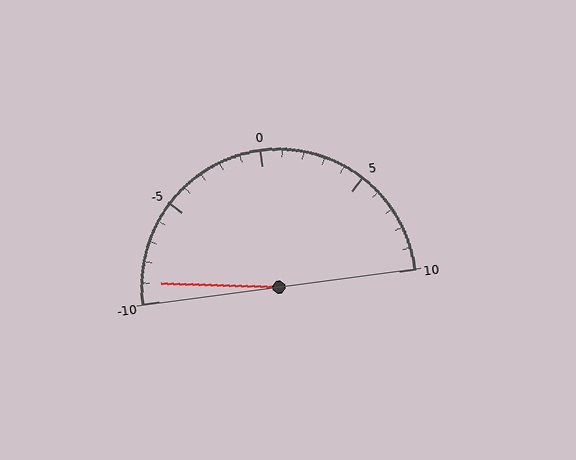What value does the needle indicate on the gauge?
The needle indicates approximately -9.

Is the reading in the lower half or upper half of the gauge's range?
The reading is in the lower half of the range (-10 to 10).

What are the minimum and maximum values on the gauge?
The gauge ranges from -10 to 10.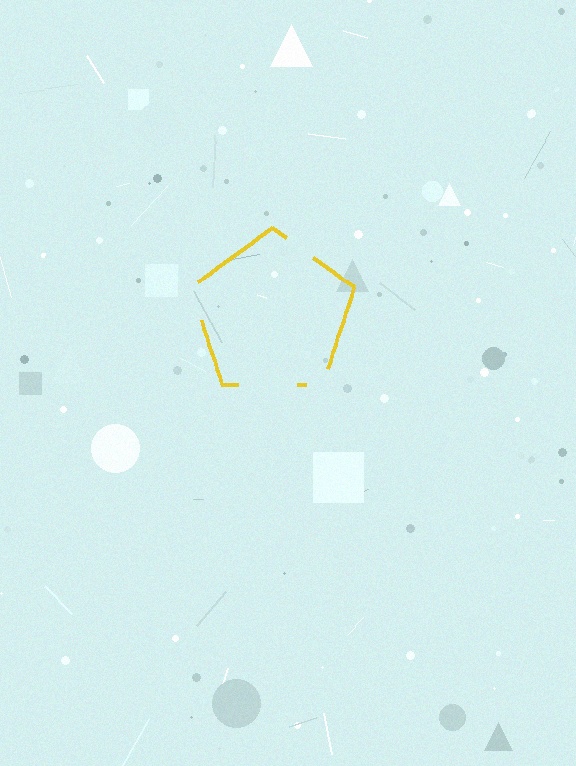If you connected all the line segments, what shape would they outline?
They would outline a pentagon.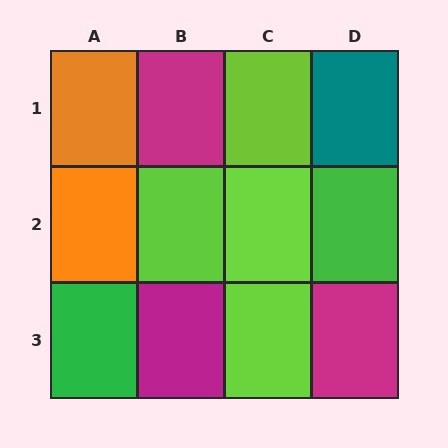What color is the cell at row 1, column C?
Lime.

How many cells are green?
2 cells are green.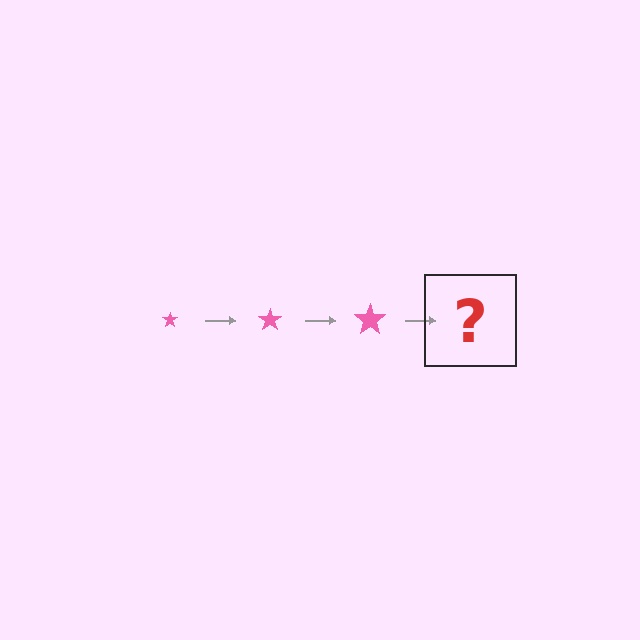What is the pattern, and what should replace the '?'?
The pattern is that the star gets progressively larger each step. The '?' should be a pink star, larger than the previous one.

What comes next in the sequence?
The next element should be a pink star, larger than the previous one.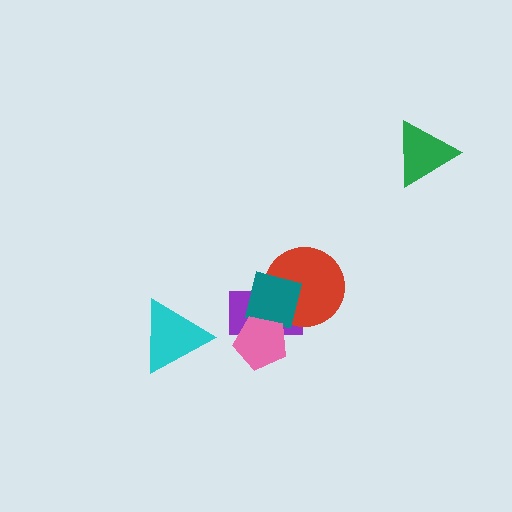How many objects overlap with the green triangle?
0 objects overlap with the green triangle.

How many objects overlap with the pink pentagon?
2 objects overlap with the pink pentagon.